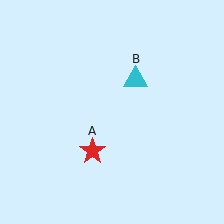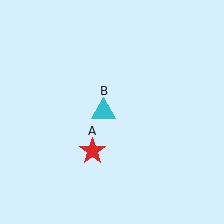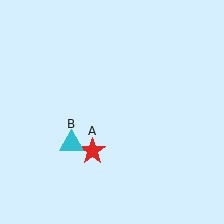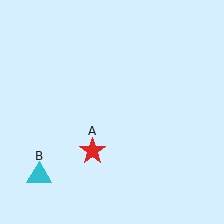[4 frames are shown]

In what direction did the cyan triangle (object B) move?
The cyan triangle (object B) moved down and to the left.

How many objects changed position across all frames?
1 object changed position: cyan triangle (object B).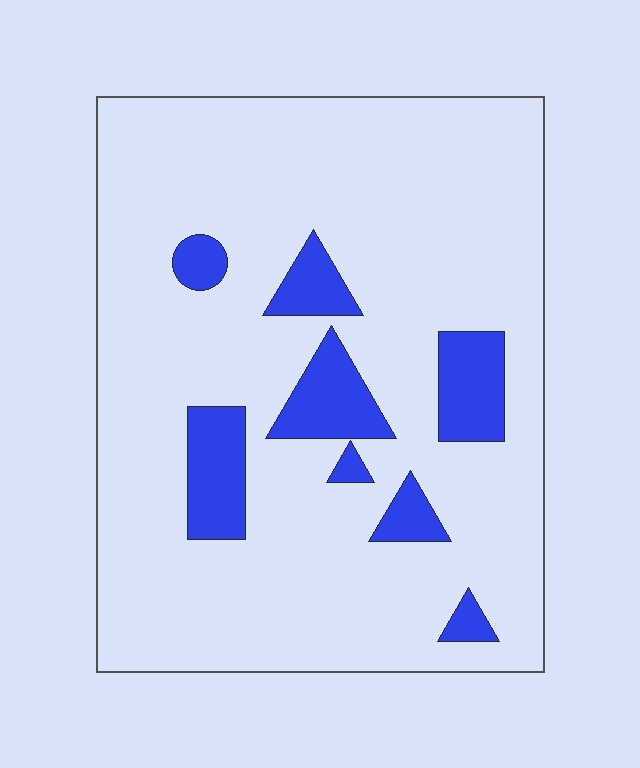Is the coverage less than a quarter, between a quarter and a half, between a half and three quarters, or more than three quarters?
Less than a quarter.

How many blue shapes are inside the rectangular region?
8.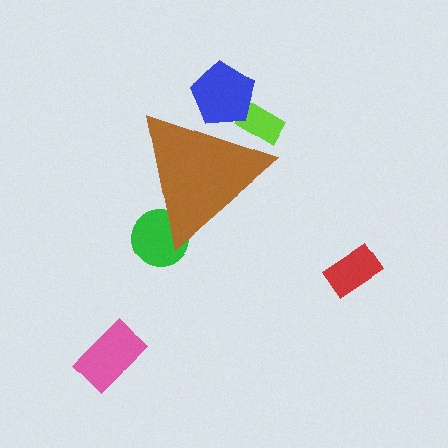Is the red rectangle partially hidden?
No, the red rectangle is fully visible.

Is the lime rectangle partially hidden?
Yes, the lime rectangle is partially hidden behind the brown triangle.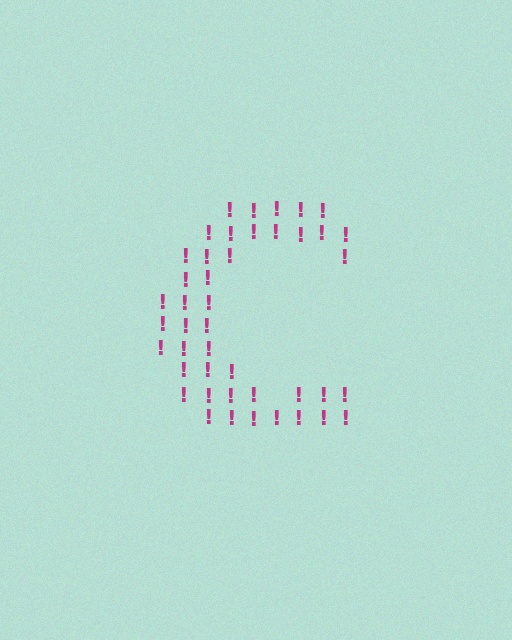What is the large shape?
The large shape is the letter C.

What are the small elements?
The small elements are exclamation marks.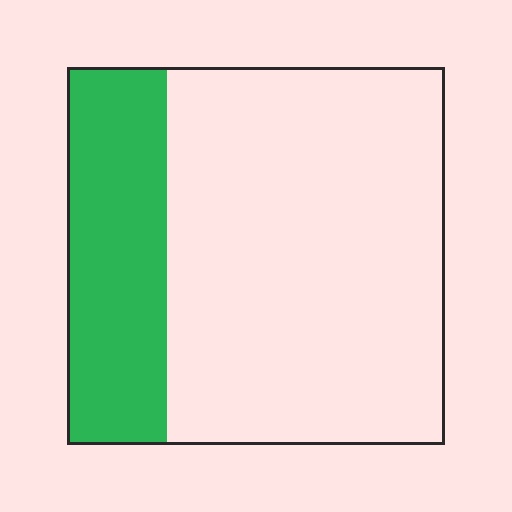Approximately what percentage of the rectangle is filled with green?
Approximately 25%.